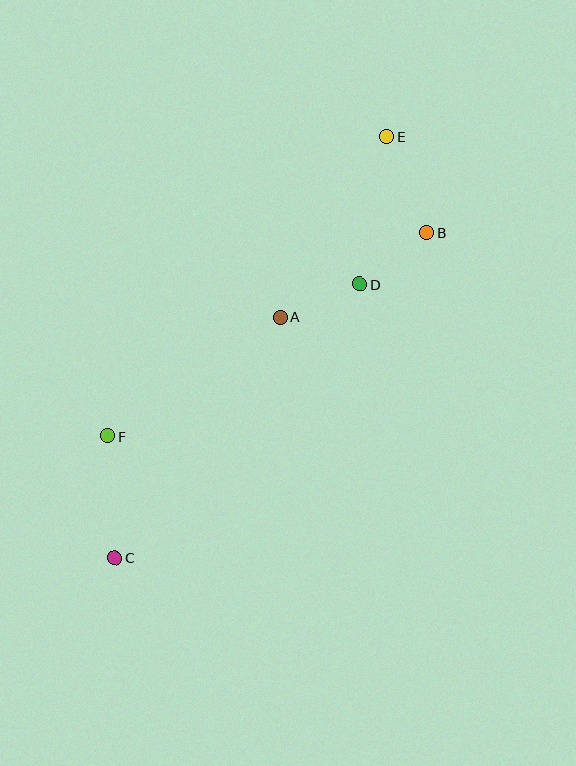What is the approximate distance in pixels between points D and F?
The distance between D and F is approximately 294 pixels.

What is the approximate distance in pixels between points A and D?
The distance between A and D is approximately 86 pixels.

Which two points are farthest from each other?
Points C and E are farthest from each other.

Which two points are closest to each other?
Points B and D are closest to each other.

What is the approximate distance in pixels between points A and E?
The distance between A and E is approximately 209 pixels.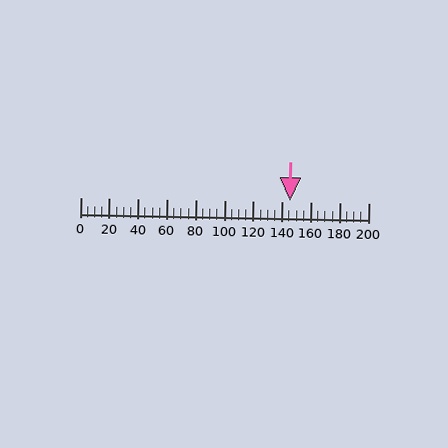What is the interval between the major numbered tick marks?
The major tick marks are spaced 20 units apart.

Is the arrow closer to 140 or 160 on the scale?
The arrow is closer to 140.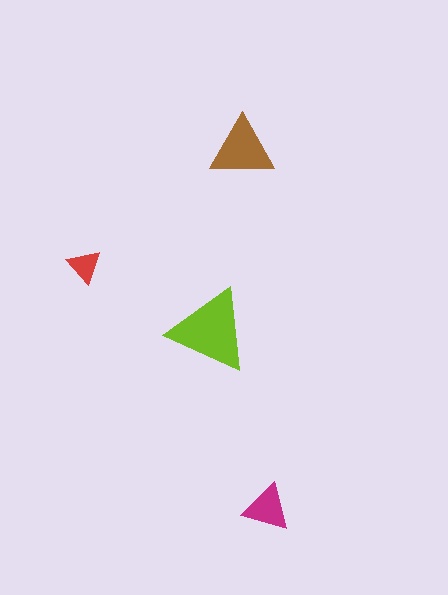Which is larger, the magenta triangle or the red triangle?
The magenta one.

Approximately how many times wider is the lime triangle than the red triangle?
About 2.5 times wider.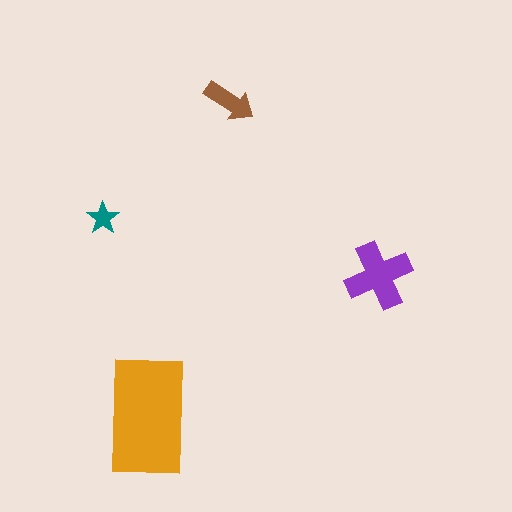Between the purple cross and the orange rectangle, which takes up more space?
The orange rectangle.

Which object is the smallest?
The teal star.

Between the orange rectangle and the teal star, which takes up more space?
The orange rectangle.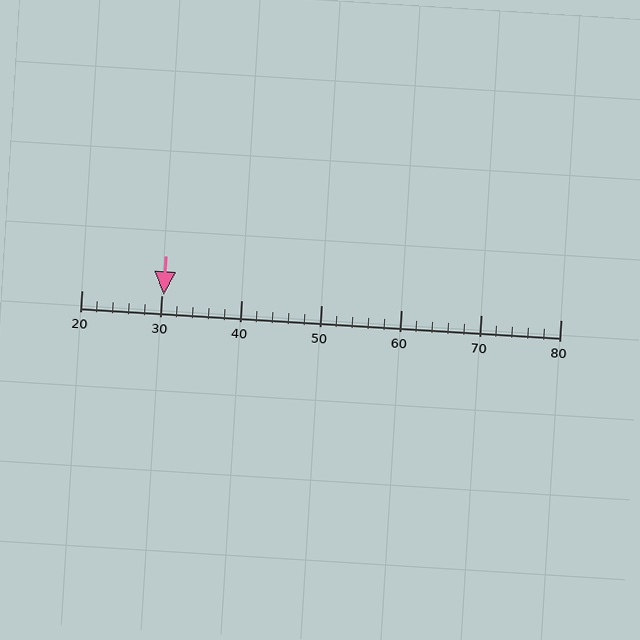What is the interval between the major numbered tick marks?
The major tick marks are spaced 10 units apart.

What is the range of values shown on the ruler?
The ruler shows values from 20 to 80.